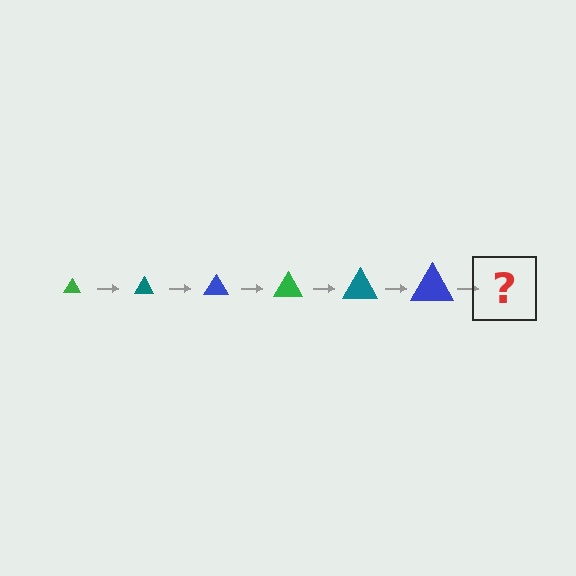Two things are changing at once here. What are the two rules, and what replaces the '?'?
The two rules are that the triangle grows larger each step and the color cycles through green, teal, and blue. The '?' should be a green triangle, larger than the previous one.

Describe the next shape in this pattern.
It should be a green triangle, larger than the previous one.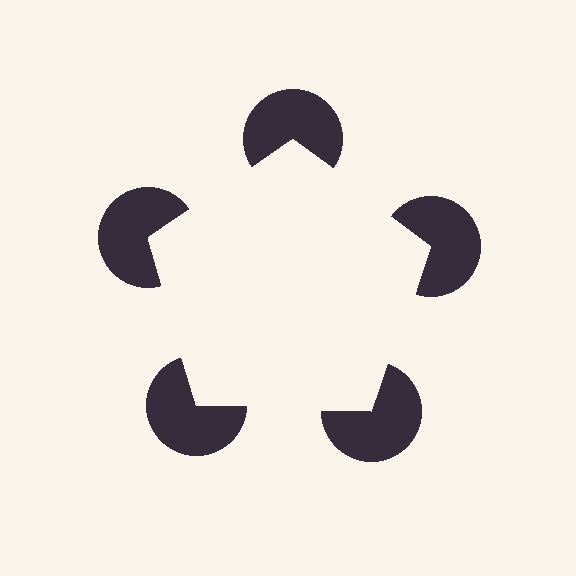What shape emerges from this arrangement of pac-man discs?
An illusory pentagon — its edges are inferred from the aligned wedge cuts in the pac-man discs, not physically drawn.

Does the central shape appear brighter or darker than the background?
It typically appears slightly brighter than the background, even though no actual brightness change is drawn.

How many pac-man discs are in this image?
There are 5 — one at each vertex of the illusory pentagon.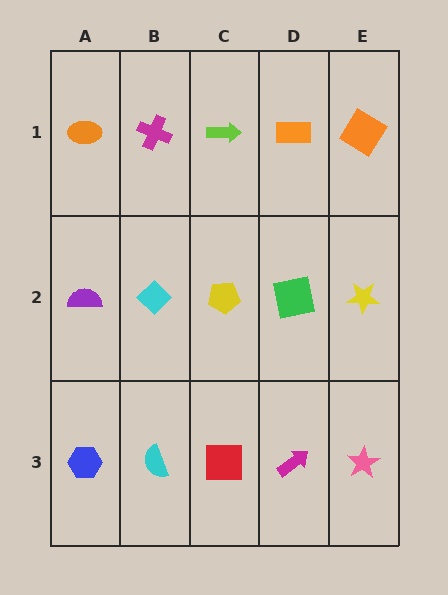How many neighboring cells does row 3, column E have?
2.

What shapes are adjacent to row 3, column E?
A yellow star (row 2, column E), a magenta arrow (row 3, column D).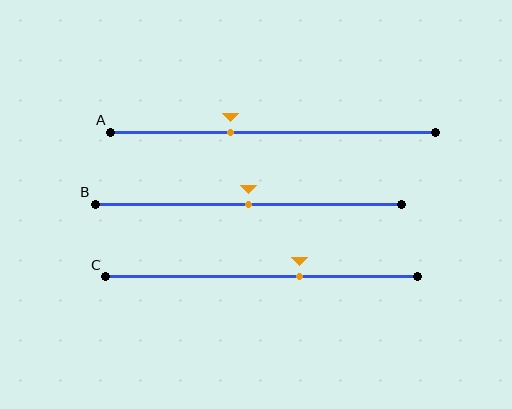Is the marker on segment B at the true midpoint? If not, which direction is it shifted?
Yes, the marker on segment B is at the true midpoint.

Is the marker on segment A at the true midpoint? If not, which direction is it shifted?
No, the marker on segment A is shifted to the left by about 13% of the segment length.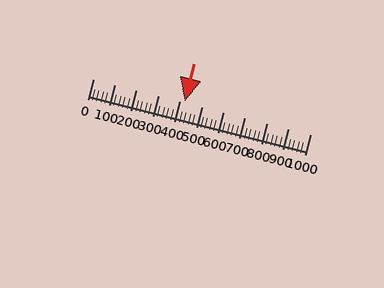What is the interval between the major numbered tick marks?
The major tick marks are spaced 100 units apart.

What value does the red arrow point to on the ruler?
The red arrow points to approximately 420.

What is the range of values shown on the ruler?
The ruler shows values from 0 to 1000.